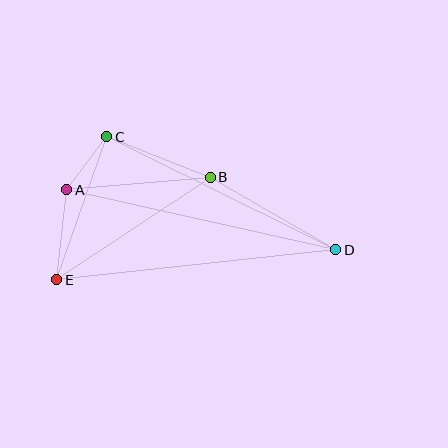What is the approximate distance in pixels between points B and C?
The distance between B and C is approximately 111 pixels.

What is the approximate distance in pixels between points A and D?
The distance between A and D is approximately 275 pixels.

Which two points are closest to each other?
Points A and C are closest to each other.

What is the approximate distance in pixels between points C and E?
The distance between C and E is approximately 152 pixels.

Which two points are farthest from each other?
Points D and E are farthest from each other.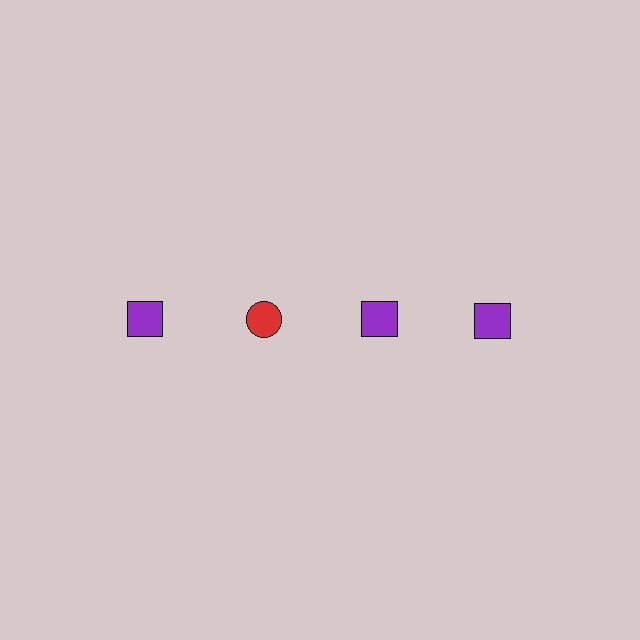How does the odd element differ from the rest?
It differs in both color (red instead of purple) and shape (circle instead of square).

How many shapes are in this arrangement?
There are 4 shapes arranged in a grid pattern.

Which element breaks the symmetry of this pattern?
The red circle in the top row, second from left column breaks the symmetry. All other shapes are purple squares.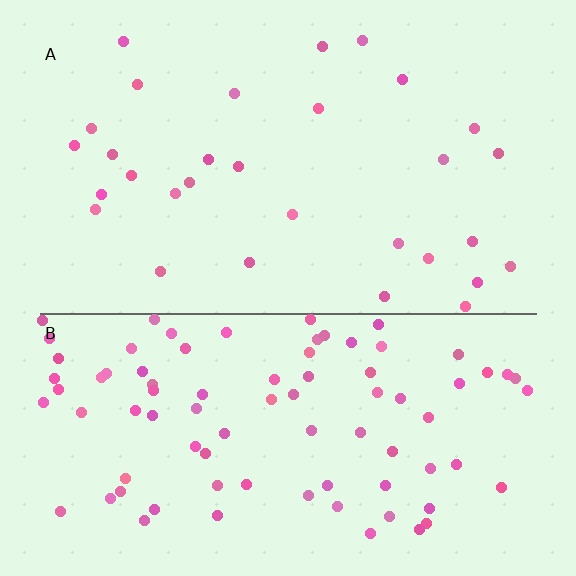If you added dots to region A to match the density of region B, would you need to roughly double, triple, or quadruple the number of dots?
Approximately triple.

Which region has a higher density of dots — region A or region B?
B (the bottom).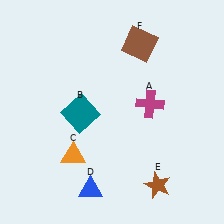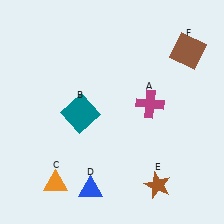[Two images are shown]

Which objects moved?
The objects that moved are: the orange triangle (C), the brown square (F).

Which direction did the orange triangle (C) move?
The orange triangle (C) moved down.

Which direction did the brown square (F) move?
The brown square (F) moved right.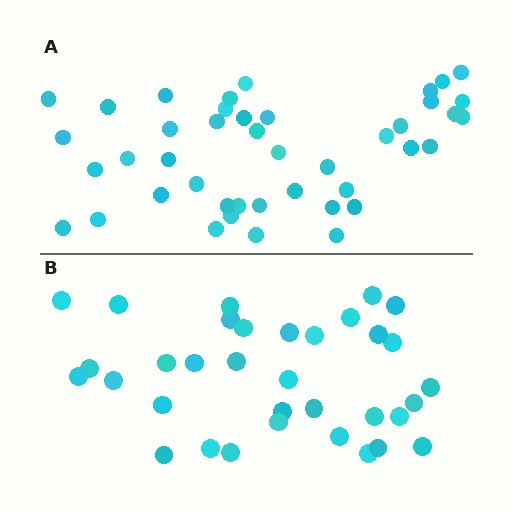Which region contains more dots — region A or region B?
Region A (the top region) has more dots.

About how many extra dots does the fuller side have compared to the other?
Region A has roughly 8 or so more dots than region B.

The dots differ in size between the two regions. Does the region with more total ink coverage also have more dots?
No. Region B has more total ink coverage because its dots are larger, but region A actually contains more individual dots. Total area can be misleading — the number of items is what matters here.